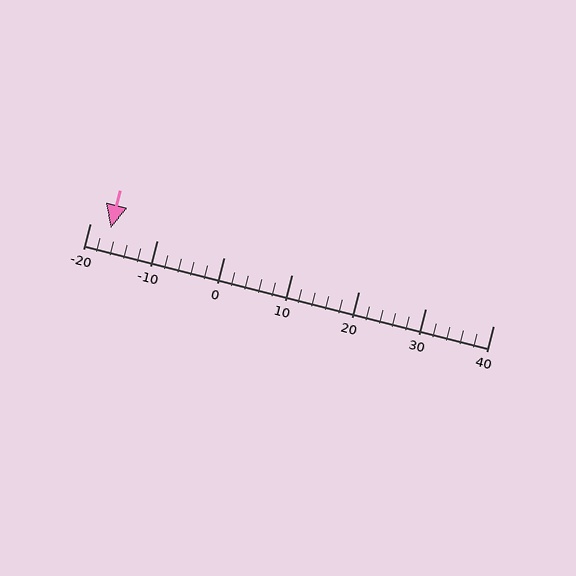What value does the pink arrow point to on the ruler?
The pink arrow points to approximately -17.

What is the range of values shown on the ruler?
The ruler shows values from -20 to 40.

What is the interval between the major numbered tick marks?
The major tick marks are spaced 10 units apart.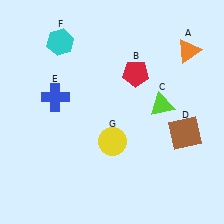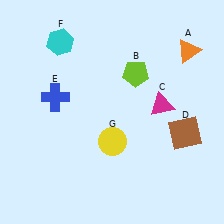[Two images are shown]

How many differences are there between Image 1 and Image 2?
There are 2 differences between the two images.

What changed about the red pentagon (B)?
In Image 1, B is red. In Image 2, it changed to lime.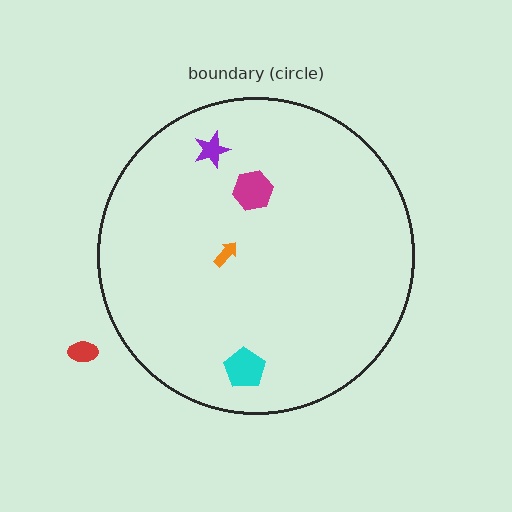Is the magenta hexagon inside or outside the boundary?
Inside.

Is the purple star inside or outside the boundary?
Inside.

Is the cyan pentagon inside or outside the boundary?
Inside.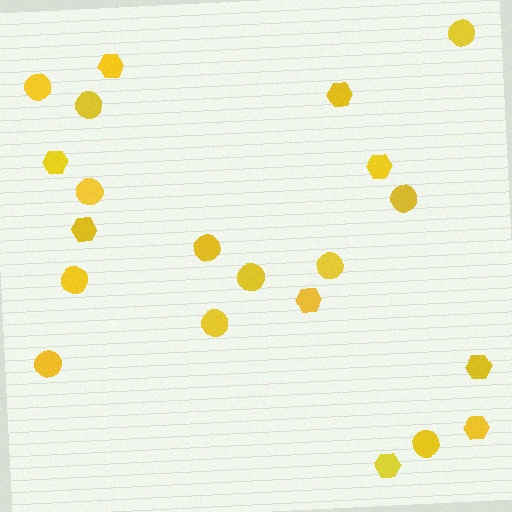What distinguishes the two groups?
There are 2 groups: one group of circles (12) and one group of hexagons (9).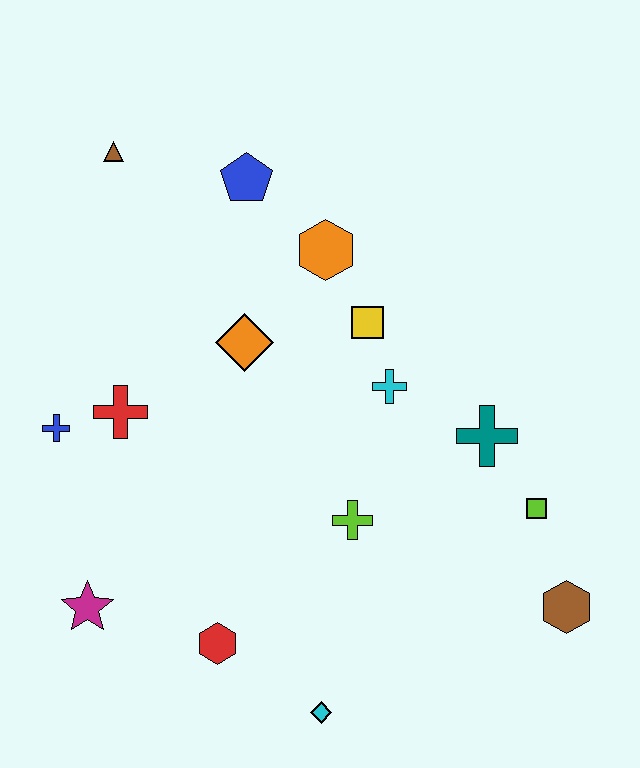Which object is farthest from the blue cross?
The brown hexagon is farthest from the blue cross.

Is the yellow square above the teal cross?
Yes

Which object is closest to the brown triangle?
The blue pentagon is closest to the brown triangle.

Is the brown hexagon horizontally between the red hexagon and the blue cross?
No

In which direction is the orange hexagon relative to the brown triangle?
The orange hexagon is to the right of the brown triangle.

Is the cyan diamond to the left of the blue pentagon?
No